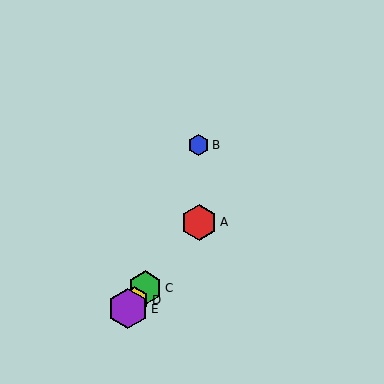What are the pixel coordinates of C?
Object C is at (145, 288).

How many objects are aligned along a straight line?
4 objects (A, C, D, E) are aligned along a straight line.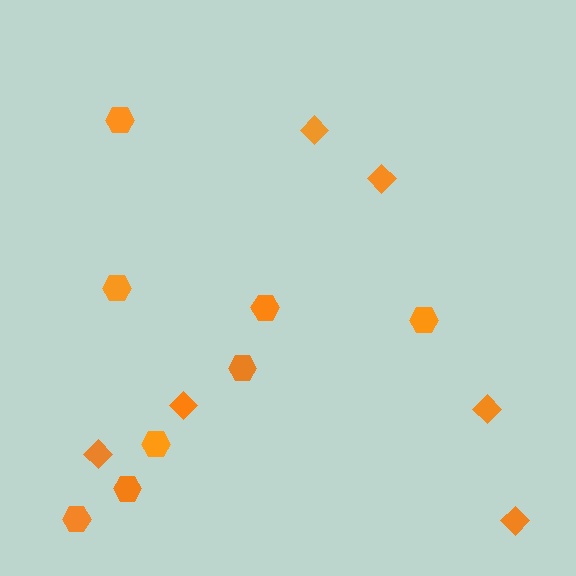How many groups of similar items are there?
There are 2 groups: one group of hexagons (8) and one group of diamonds (6).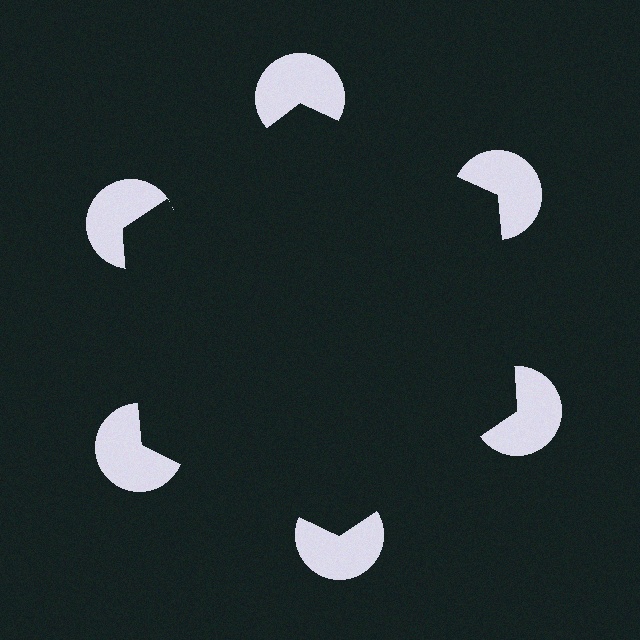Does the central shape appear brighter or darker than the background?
It typically appears slightly darker than the background, even though no actual brightness change is drawn.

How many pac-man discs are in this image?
There are 6 — one at each vertex of the illusory hexagon.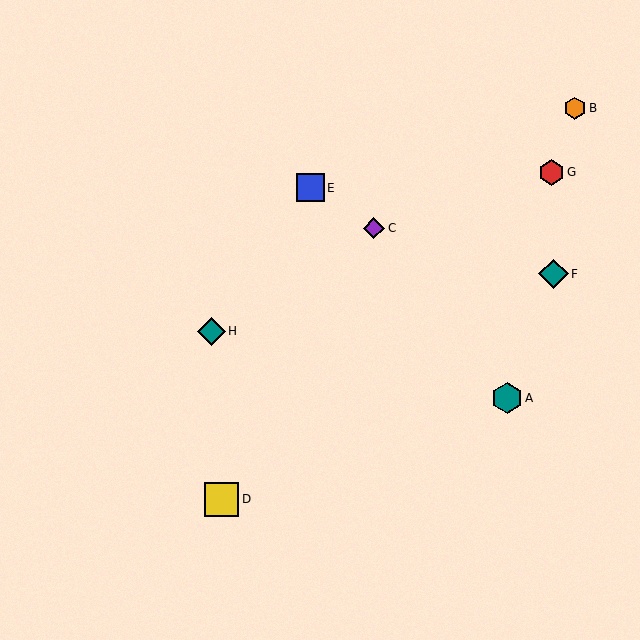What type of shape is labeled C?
Shape C is a purple diamond.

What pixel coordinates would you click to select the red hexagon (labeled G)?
Click at (552, 172) to select the red hexagon G.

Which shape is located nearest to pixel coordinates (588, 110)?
The orange hexagon (labeled B) at (575, 108) is nearest to that location.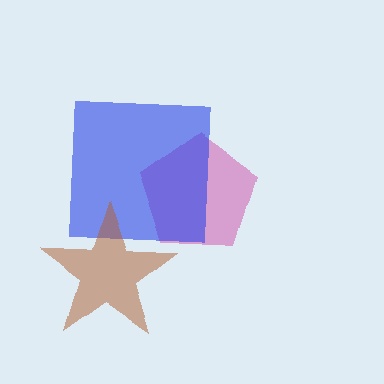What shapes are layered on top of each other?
The layered shapes are: a magenta pentagon, a blue square, a brown star.